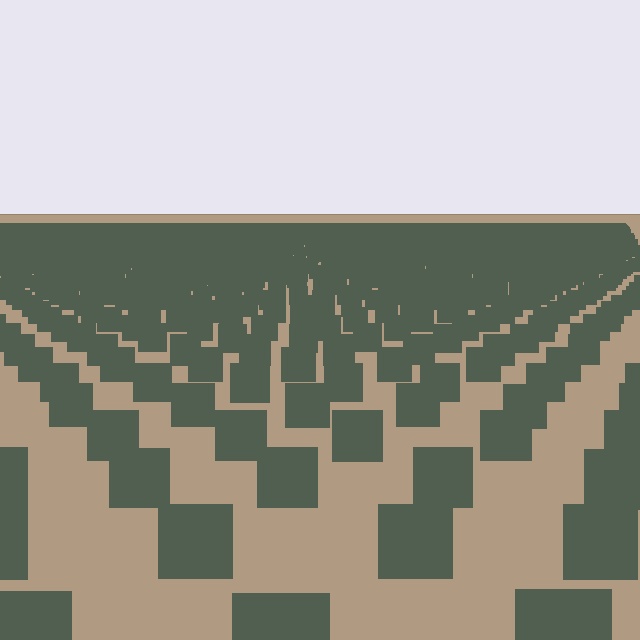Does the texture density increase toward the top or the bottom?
Density increases toward the top.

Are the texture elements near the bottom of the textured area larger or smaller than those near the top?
Larger. Near the bottom, elements are closer to the viewer and appear at a bigger on-screen size.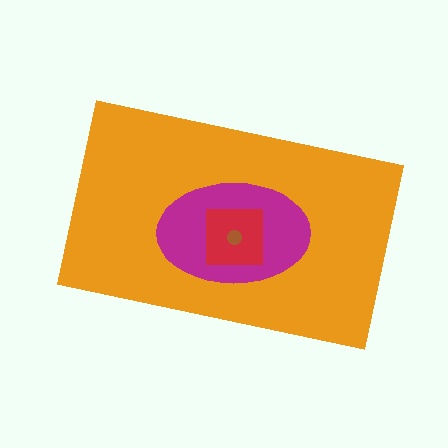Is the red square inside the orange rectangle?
Yes.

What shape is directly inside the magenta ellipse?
The red square.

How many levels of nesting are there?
4.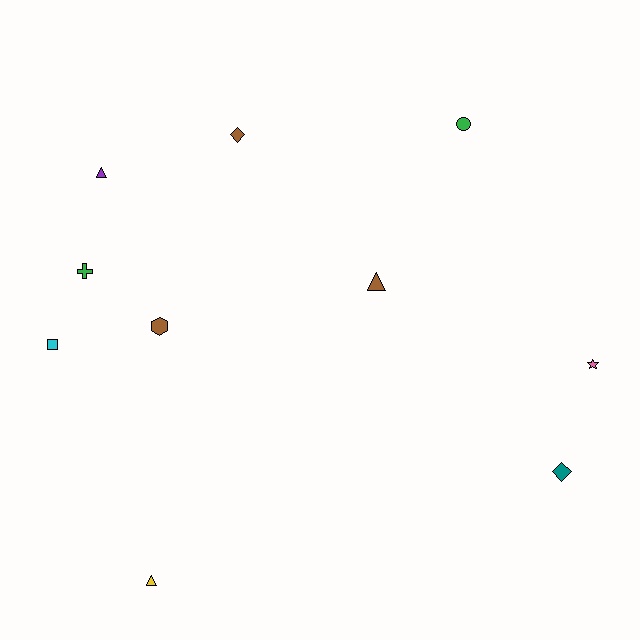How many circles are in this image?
There is 1 circle.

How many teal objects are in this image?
There is 1 teal object.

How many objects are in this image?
There are 10 objects.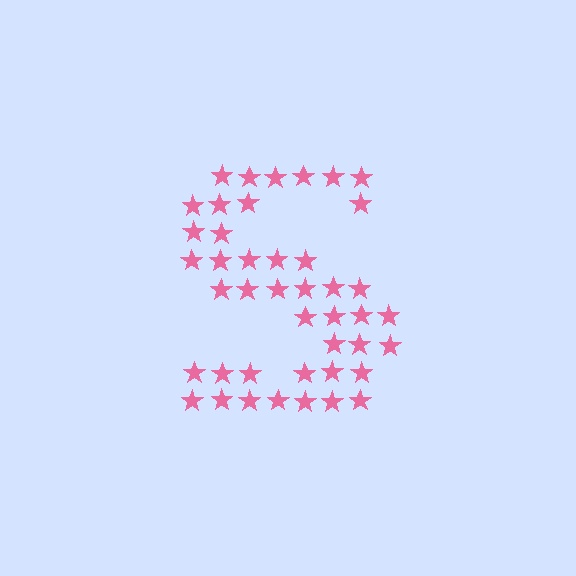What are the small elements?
The small elements are stars.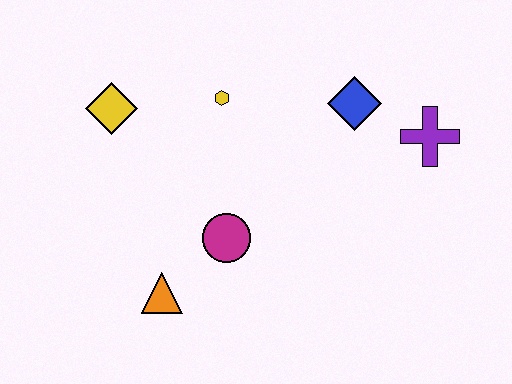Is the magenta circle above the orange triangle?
Yes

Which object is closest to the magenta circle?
The orange triangle is closest to the magenta circle.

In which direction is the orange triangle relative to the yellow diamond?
The orange triangle is below the yellow diamond.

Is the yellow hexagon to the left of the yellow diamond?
No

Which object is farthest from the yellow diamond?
The purple cross is farthest from the yellow diamond.